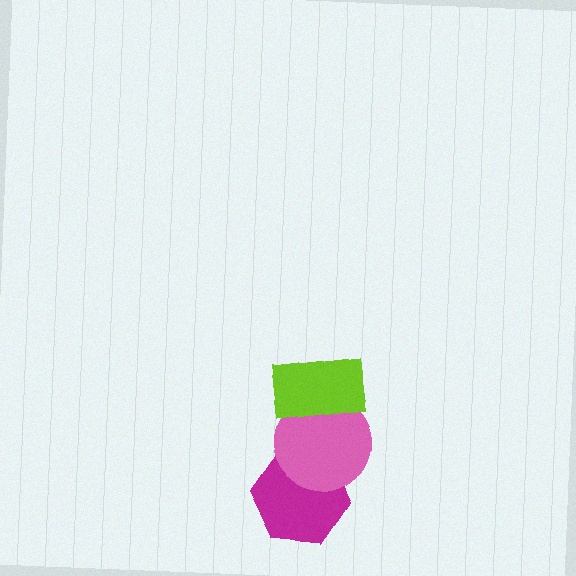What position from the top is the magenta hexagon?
The magenta hexagon is 3rd from the top.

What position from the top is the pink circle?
The pink circle is 2nd from the top.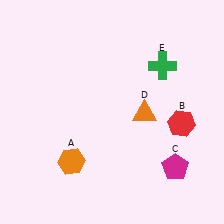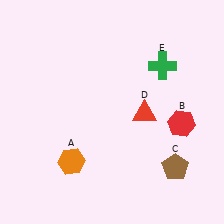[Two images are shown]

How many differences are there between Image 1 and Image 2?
There are 2 differences between the two images.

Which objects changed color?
C changed from magenta to brown. D changed from orange to red.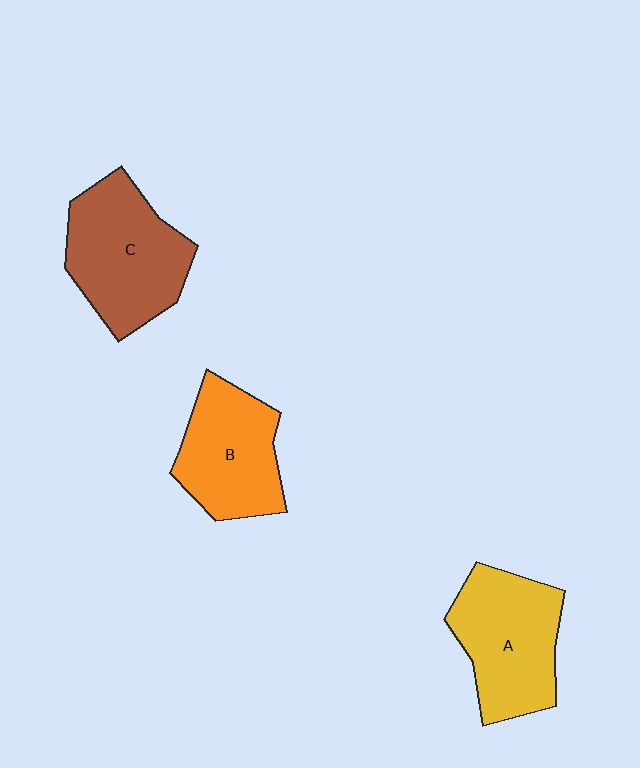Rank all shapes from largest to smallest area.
From largest to smallest: C (brown), A (yellow), B (orange).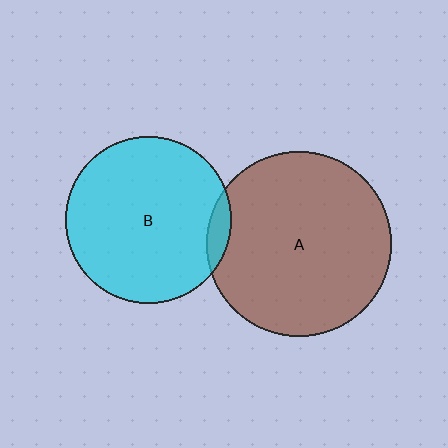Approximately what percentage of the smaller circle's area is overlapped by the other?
Approximately 5%.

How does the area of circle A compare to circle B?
Approximately 1.2 times.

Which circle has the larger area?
Circle A (brown).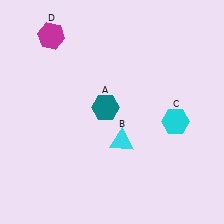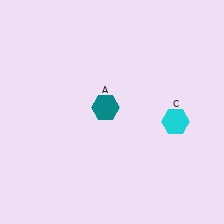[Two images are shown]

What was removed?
The cyan triangle (B), the magenta hexagon (D) were removed in Image 2.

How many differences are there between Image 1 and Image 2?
There are 2 differences between the two images.